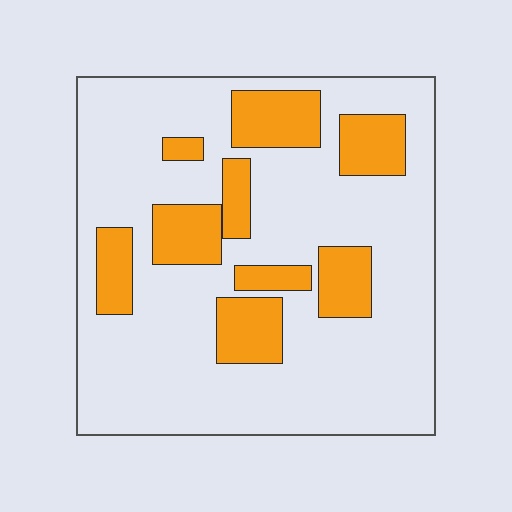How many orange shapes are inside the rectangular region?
9.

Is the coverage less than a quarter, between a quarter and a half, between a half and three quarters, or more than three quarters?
Less than a quarter.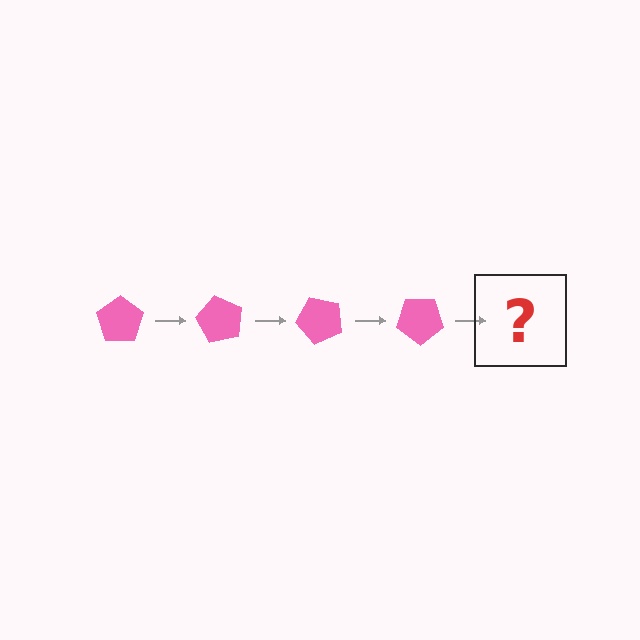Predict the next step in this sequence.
The next step is a pink pentagon rotated 240 degrees.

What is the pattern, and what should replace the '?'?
The pattern is that the pentagon rotates 60 degrees each step. The '?' should be a pink pentagon rotated 240 degrees.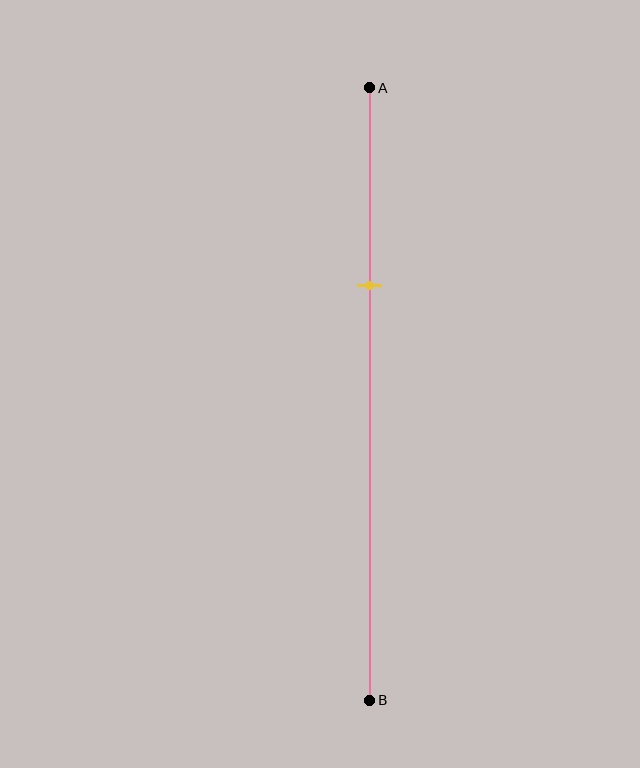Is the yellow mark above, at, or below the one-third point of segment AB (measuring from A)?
The yellow mark is approximately at the one-third point of segment AB.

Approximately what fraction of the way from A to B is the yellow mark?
The yellow mark is approximately 30% of the way from A to B.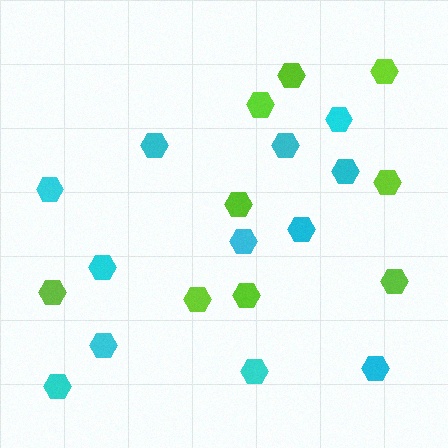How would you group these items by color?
There are 2 groups: one group of cyan hexagons (12) and one group of lime hexagons (9).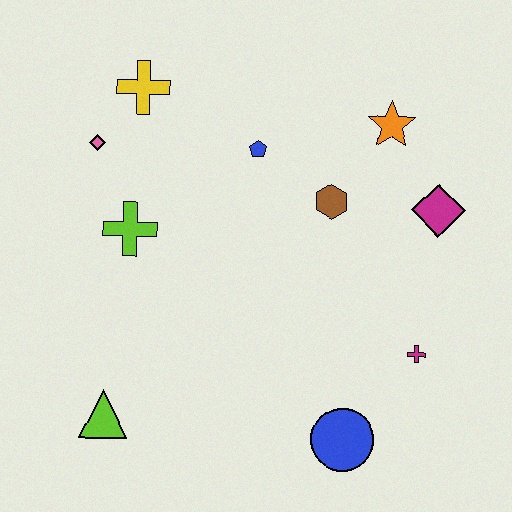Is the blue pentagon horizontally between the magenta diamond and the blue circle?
No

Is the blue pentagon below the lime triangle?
No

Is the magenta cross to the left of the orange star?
No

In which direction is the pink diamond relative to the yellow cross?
The pink diamond is below the yellow cross.